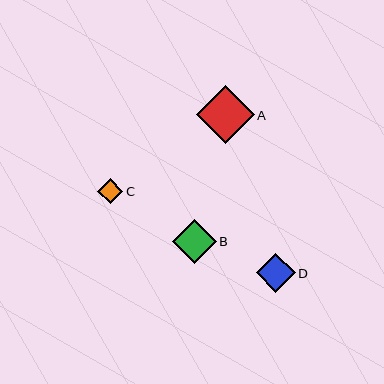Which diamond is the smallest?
Diamond C is the smallest with a size of approximately 25 pixels.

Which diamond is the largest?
Diamond A is the largest with a size of approximately 58 pixels.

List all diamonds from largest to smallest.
From largest to smallest: A, B, D, C.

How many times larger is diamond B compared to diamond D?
Diamond B is approximately 1.1 times the size of diamond D.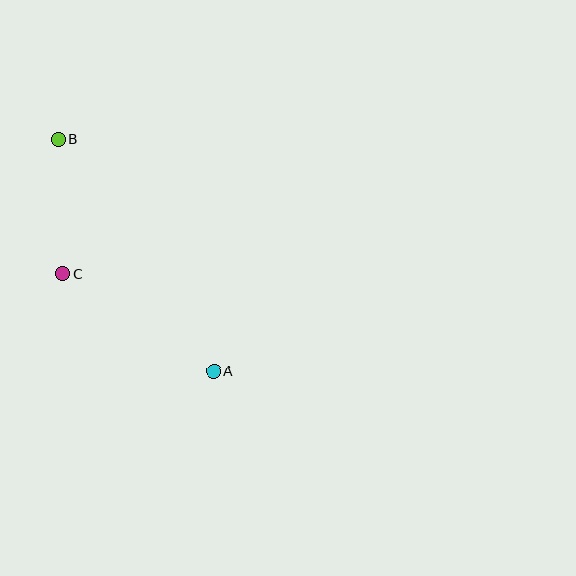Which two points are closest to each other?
Points B and C are closest to each other.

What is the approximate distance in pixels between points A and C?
The distance between A and C is approximately 179 pixels.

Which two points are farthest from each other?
Points A and B are farthest from each other.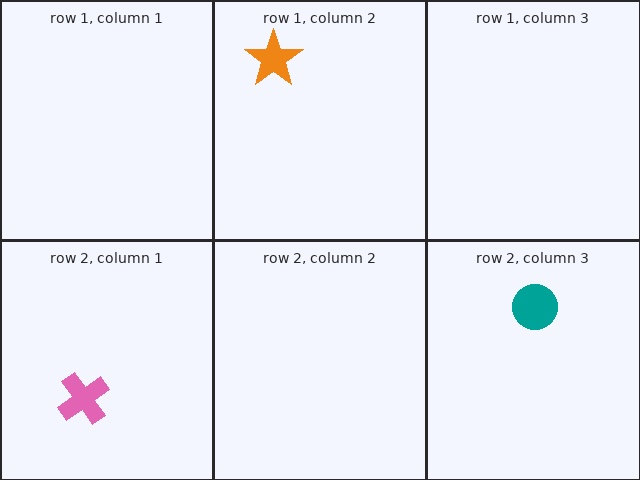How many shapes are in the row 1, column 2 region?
1.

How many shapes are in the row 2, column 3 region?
1.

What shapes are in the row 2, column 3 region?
The teal circle.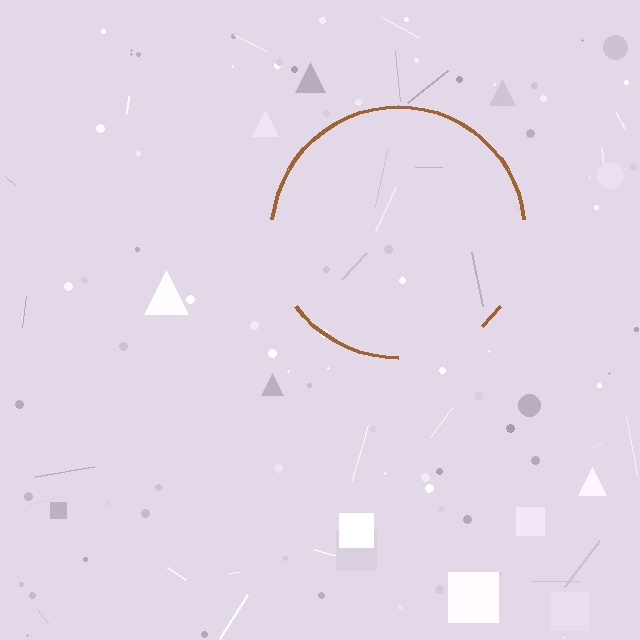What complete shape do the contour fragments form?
The contour fragments form a circle.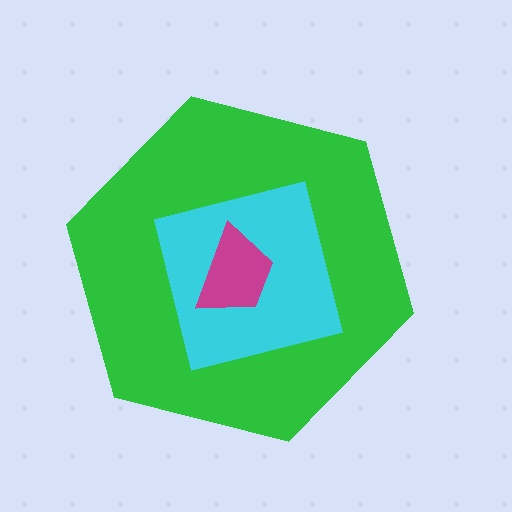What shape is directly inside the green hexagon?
The cyan square.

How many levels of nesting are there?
3.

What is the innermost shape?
The magenta trapezoid.